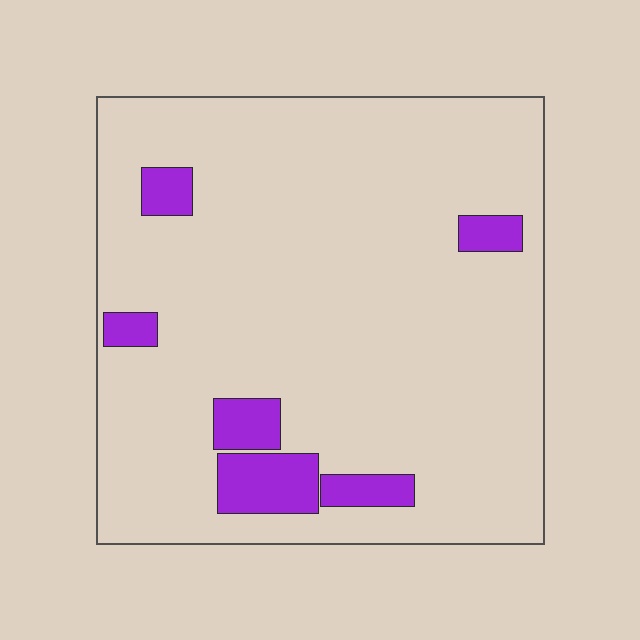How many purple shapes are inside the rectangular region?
6.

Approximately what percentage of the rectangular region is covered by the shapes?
Approximately 10%.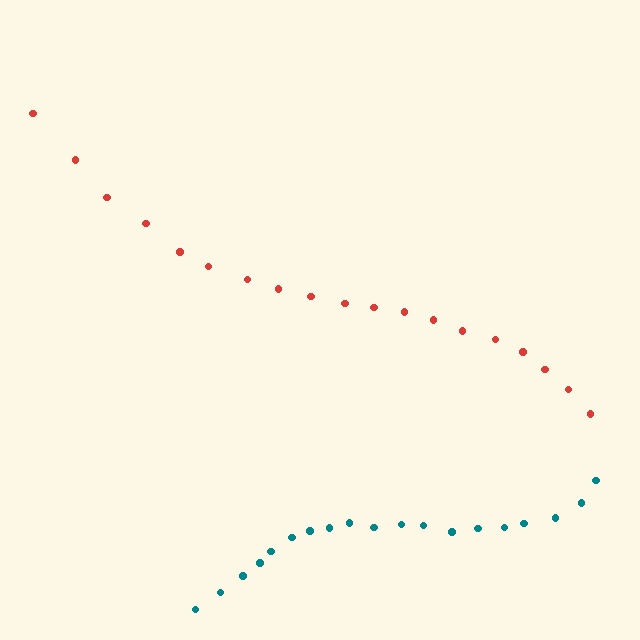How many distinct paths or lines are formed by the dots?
There are 2 distinct paths.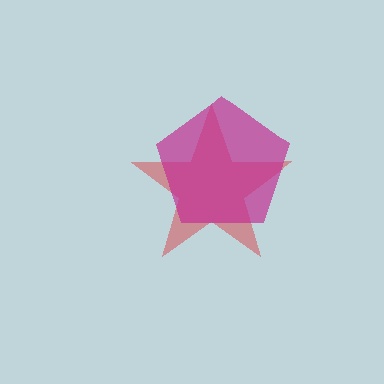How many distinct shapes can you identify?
There are 2 distinct shapes: a red star, a magenta pentagon.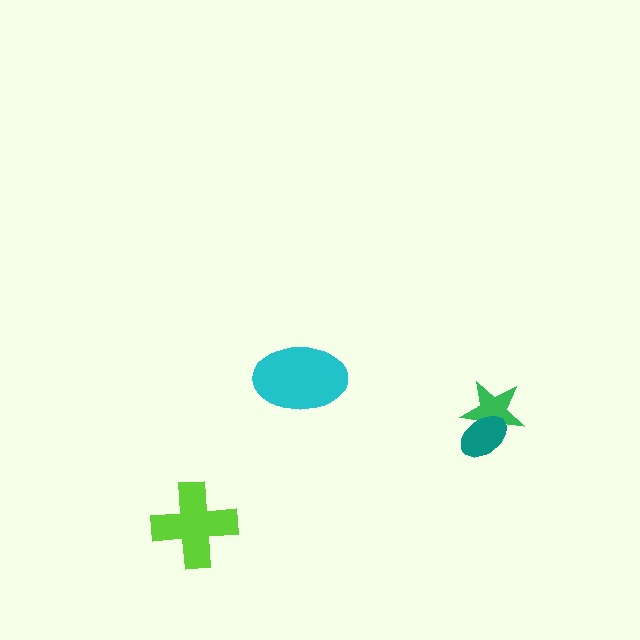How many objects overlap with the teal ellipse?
1 object overlaps with the teal ellipse.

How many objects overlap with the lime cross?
0 objects overlap with the lime cross.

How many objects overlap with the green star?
1 object overlaps with the green star.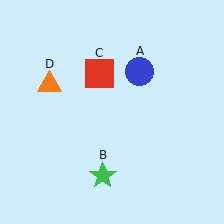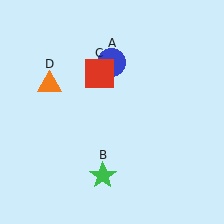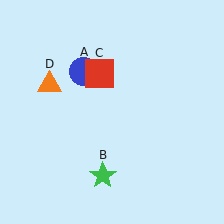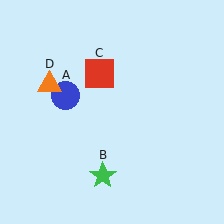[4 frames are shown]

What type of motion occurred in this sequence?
The blue circle (object A) rotated counterclockwise around the center of the scene.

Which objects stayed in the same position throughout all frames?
Green star (object B) and red square (object C) and orange triangle (object D) remained stationary.